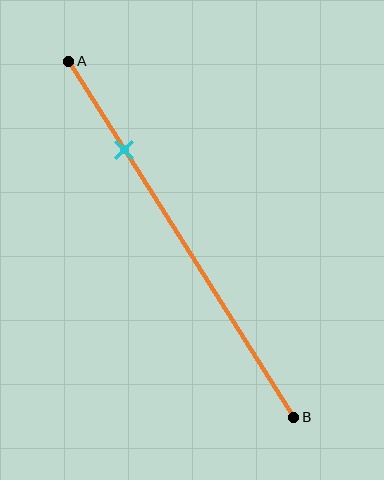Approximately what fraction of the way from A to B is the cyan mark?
The cyan mark is approximately 25% of the way from A to B.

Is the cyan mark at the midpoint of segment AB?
No, the mark is at about 25% from A, not at the 50% midpoint.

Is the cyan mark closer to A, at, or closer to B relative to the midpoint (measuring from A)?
The cyan mark is closer to point A than the midpoint of segment AB.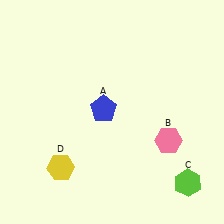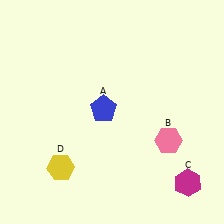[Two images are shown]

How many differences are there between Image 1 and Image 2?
There is 1 difference between the two images.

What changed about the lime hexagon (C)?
In Image 1, C is lime. In Image 2, it changed to magenta.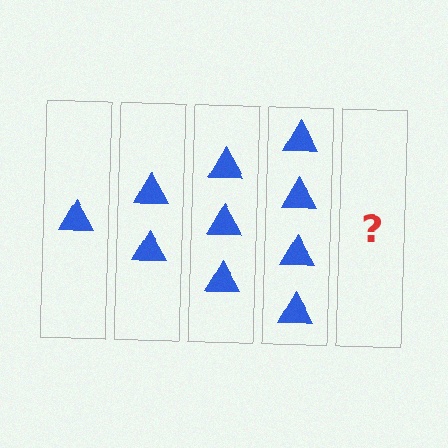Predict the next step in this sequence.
The next step is 5 triangles.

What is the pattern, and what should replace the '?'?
The pattern is that each step adds one more triangle. The '?' should be 5 triangles.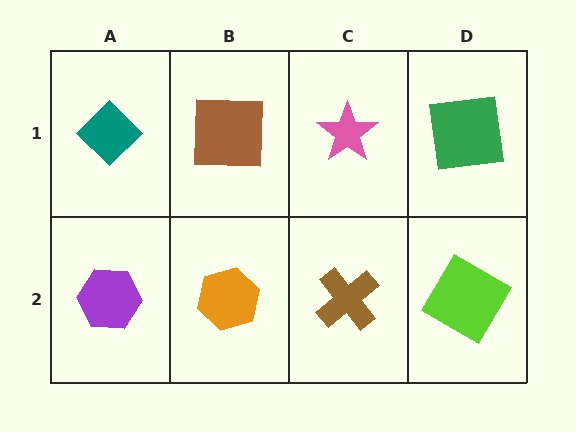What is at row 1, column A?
A teal diamond.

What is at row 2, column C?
A brown cross.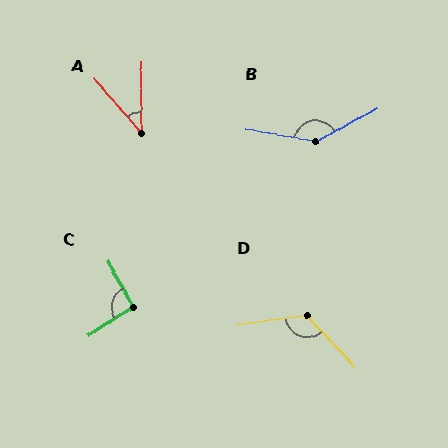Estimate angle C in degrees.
Approximately 93 degrees.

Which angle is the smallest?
A, at approximately 41 degrees.